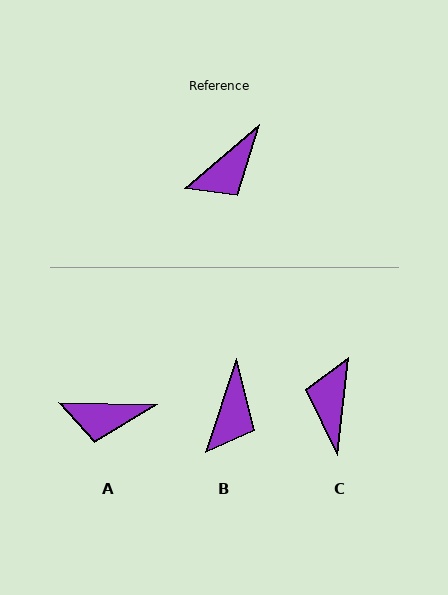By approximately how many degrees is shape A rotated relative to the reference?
Approximately 41 degrees clockwise.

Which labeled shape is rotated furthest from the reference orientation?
C, about 137 degrees away.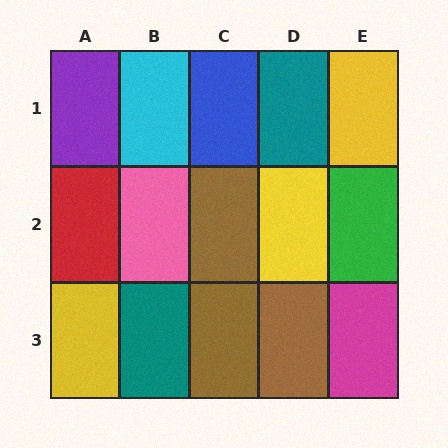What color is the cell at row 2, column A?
Red.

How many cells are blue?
1 cell is blue.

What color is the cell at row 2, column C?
Brown.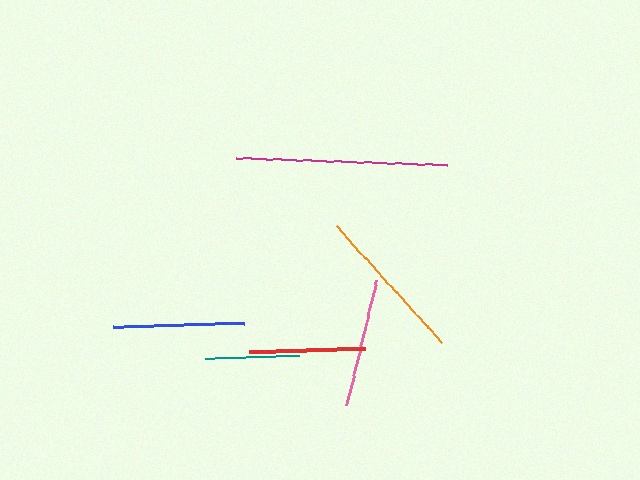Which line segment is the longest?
The magenta line is the longest at approximately 211 pixels.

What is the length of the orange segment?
The orange segment is approximately 158 pixels long.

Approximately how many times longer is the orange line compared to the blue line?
The orange line is approximately 1.2 times the length of the blue line.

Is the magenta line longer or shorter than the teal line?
The magenta line is longer than the teal line.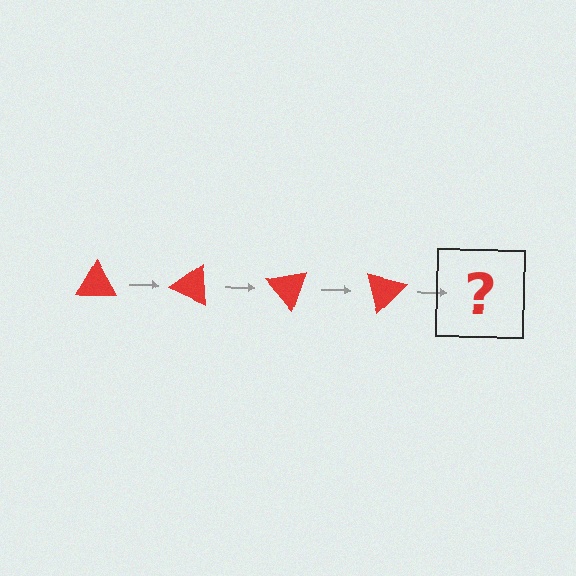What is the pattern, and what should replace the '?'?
The pattern is that the triangle rotates 25 degrees each step. The '?' should be a red triangle rotated 100 degrees.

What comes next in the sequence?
The next element should be a red triangle rotated 100 degrees.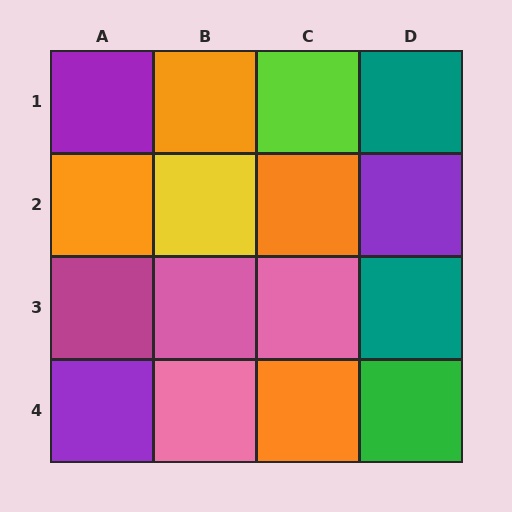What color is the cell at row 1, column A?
Purple.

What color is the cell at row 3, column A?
Magenta.